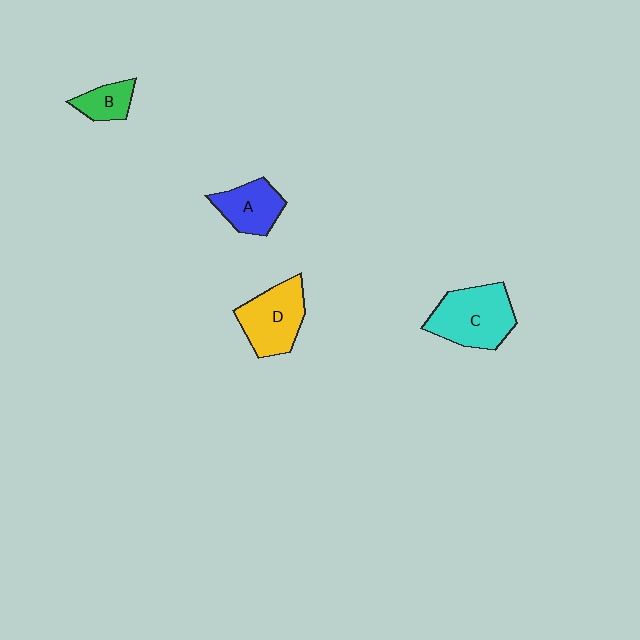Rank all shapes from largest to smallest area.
From largest to smallest: C (cyan), D (yellow), A (blue), B (green).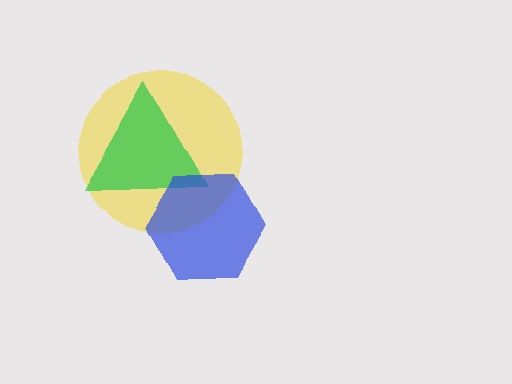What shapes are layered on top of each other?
The layered shapes are: a yellow circle, a green triangle, a blue hexagon.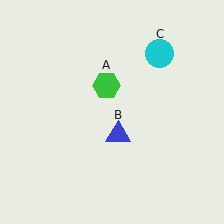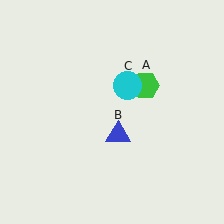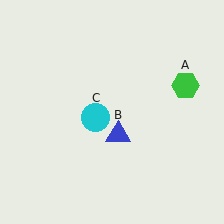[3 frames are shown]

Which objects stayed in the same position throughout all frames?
Blue triangle (object B) remained stationary.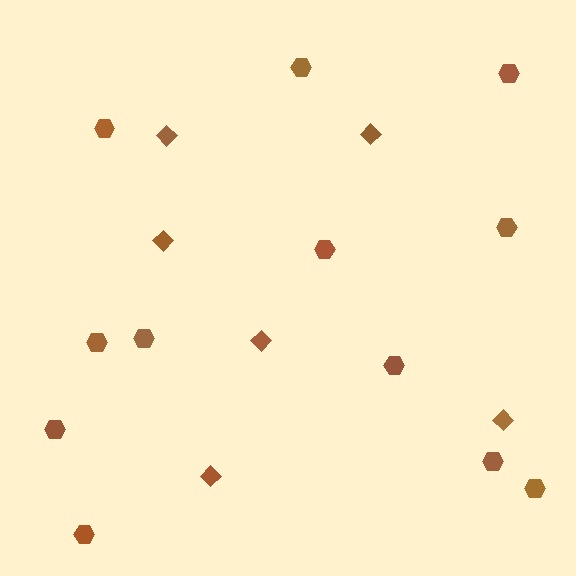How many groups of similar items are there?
There are 2 groups: one group of diamonds (6) and one group of hexagons (12).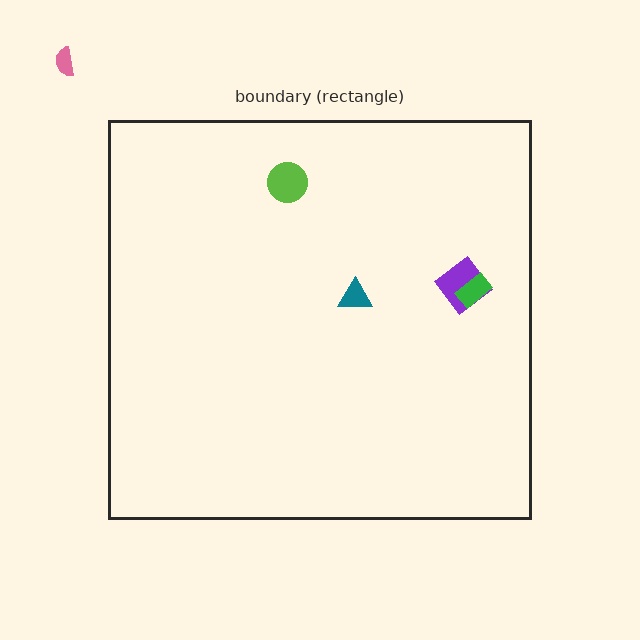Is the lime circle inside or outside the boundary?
Inside.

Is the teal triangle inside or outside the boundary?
Inside.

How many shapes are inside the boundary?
4 inside, 1 outside.